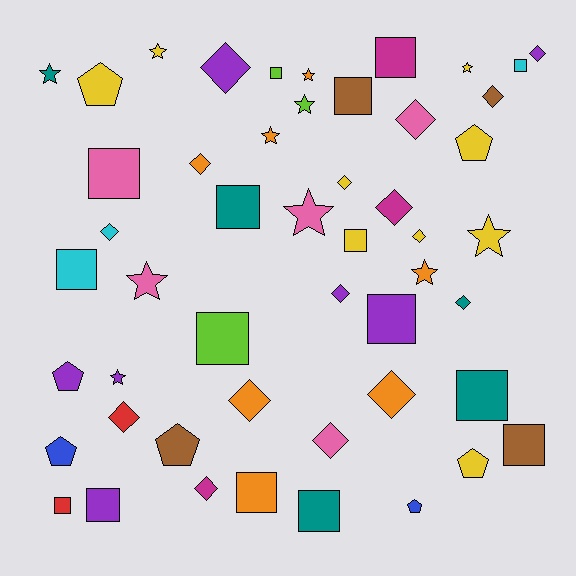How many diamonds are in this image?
There are 16 diamonds.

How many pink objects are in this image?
There are 5 pink objects.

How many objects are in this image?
There are 50 objects.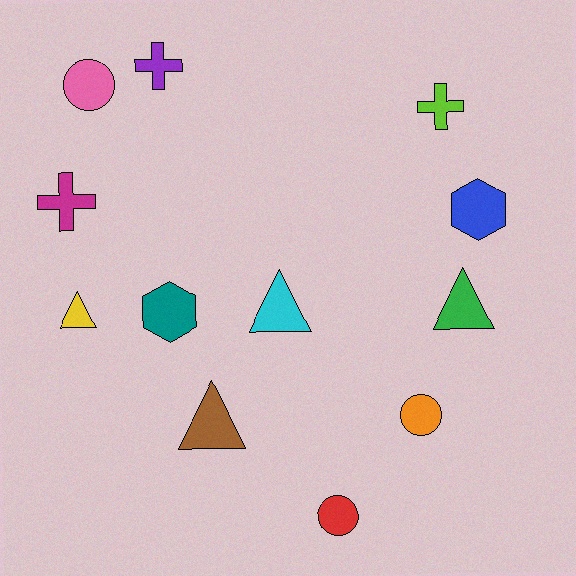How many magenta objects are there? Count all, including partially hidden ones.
There is 1 magenta object.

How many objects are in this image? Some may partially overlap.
There are 12 objects.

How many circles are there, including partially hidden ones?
There are 3 circles.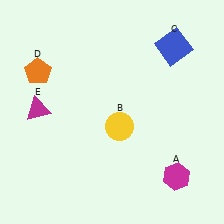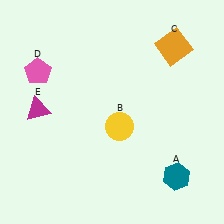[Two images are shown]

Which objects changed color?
A changed from magenta to teal. C changed from blue to orange. D changed from orange to pink.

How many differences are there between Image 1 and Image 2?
There are 3 differences between the two images.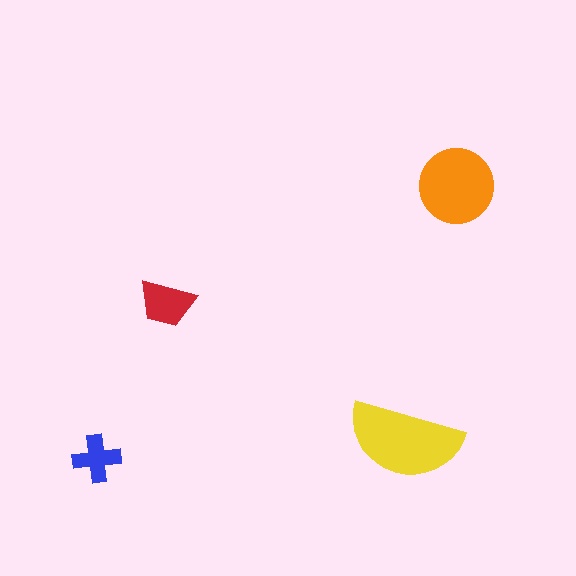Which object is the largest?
The yellow semicircle.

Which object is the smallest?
The blue cross.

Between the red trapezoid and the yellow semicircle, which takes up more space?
The yellow semicircle.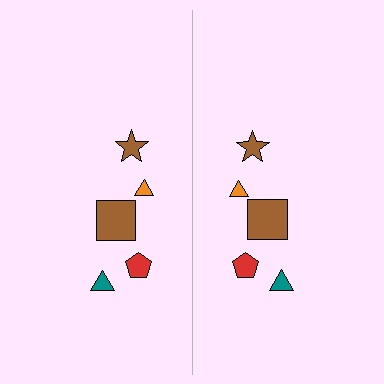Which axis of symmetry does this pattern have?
The pattern has a vertical axis of symmetry running through the center of the image.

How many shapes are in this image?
There are 10 shapes in this image.